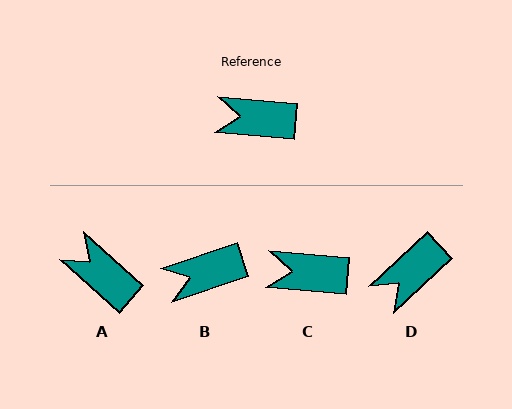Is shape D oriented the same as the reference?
No, it is off by about 48 degrees.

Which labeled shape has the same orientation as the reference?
C.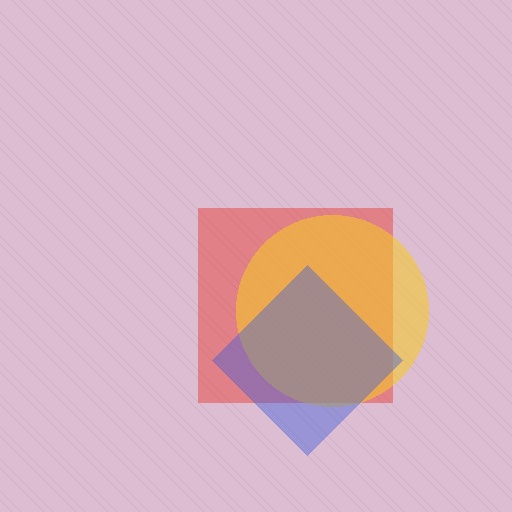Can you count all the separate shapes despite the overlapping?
Yes, there are 3 separate shapes.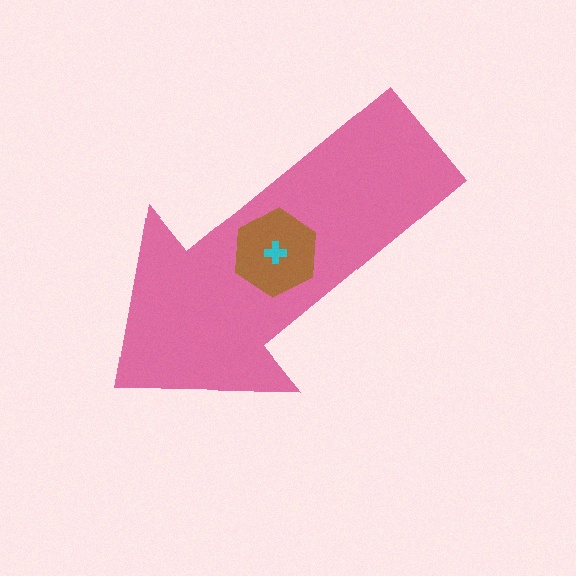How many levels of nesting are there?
3.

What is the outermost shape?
The pink arrow.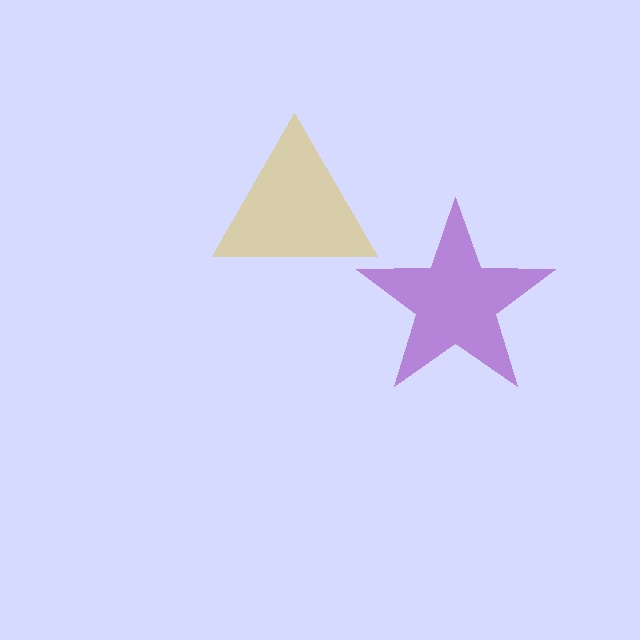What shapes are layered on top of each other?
The layered shapes are: a yellow triangle, a purple star.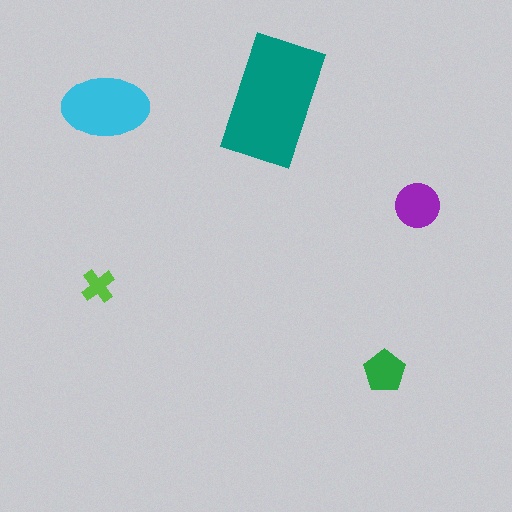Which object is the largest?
The teal rectangle.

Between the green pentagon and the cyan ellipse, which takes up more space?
The cyan ellipse.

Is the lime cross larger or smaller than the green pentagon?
Smaller.